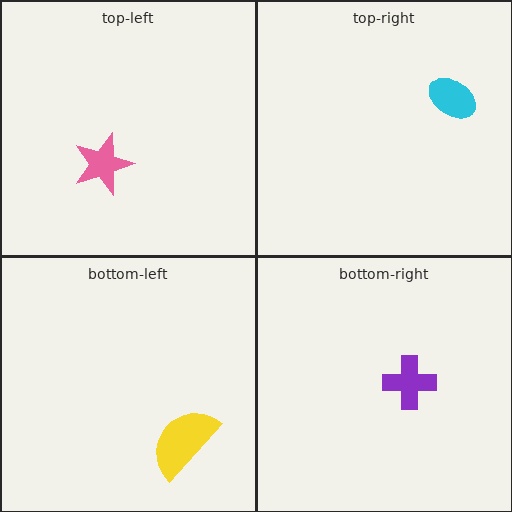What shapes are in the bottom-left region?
The yellow semicircle.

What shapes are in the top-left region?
The pink star.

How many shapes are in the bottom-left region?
1.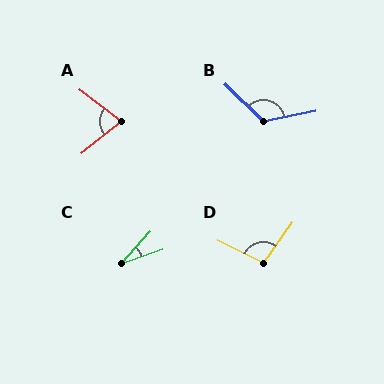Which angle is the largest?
B, at approximately 124 degrees.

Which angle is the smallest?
C, at approximately 29 degrees.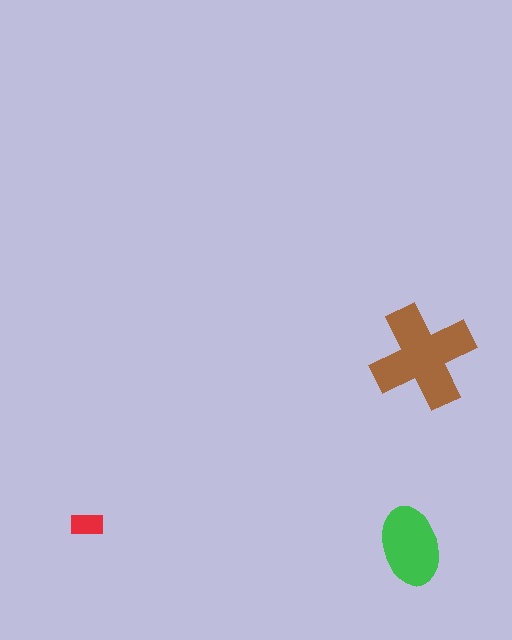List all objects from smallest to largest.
The red rectangle, the green ellipse, the brown cross.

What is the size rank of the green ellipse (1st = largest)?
2nd.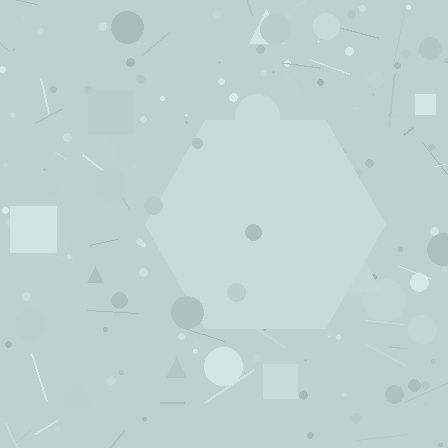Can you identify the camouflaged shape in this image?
The camouflaged shape is a hexagon.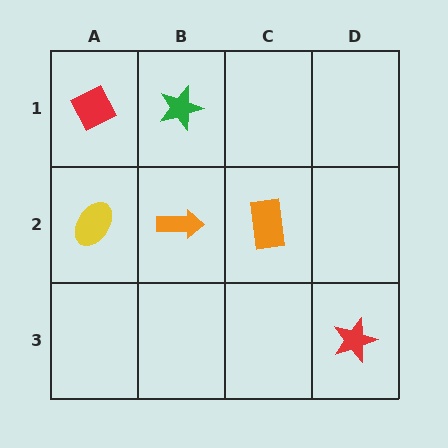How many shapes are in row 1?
2 shapes.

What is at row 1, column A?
A red diamond.